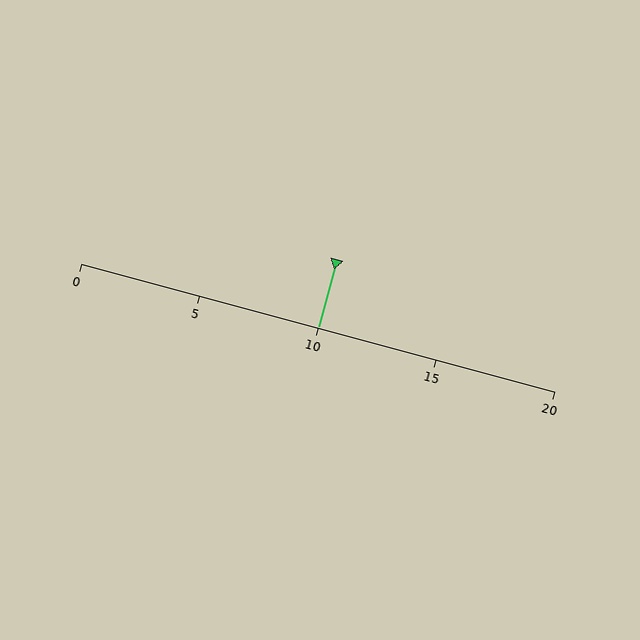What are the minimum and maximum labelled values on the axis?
The axis runs from 0 to 20.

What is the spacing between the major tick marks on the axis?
The major ticks are spaced 5 apart.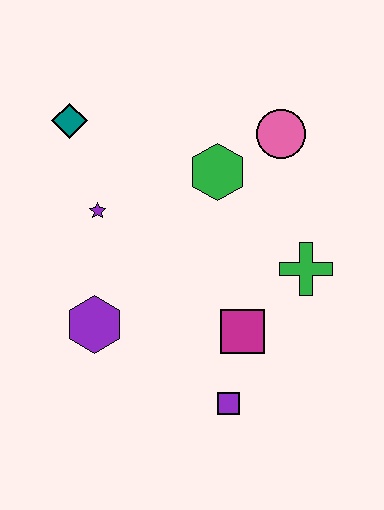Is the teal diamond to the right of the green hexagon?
No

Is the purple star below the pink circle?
Yes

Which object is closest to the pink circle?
The green hexagon is closest to the pink circle.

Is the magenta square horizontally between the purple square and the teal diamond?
No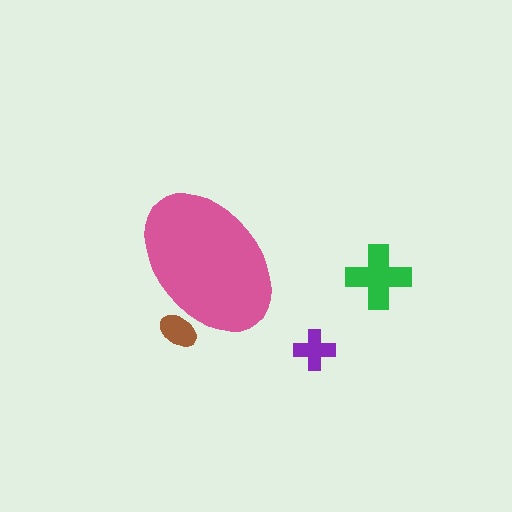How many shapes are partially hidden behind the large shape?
1 shape is partially hidden.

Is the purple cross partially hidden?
No, the purple cross is fully visible.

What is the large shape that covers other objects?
A pink ellipse.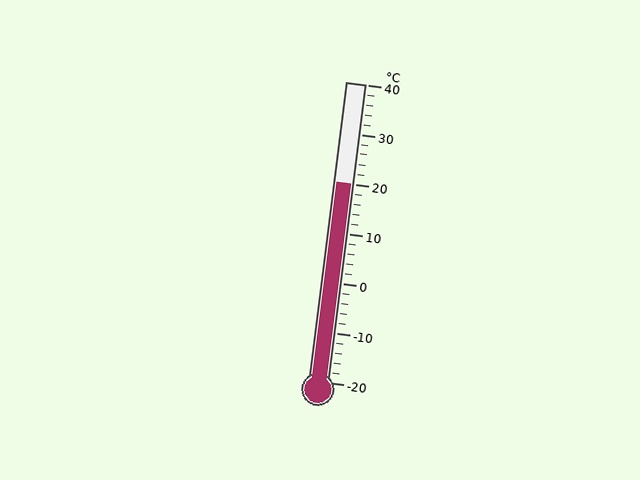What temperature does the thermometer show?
The thermometer shows approximately 20°C.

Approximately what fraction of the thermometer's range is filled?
The thermometer is filled to approximately 65% of its range.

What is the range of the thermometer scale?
The thermometer scale ranges from -20°C to 40°C.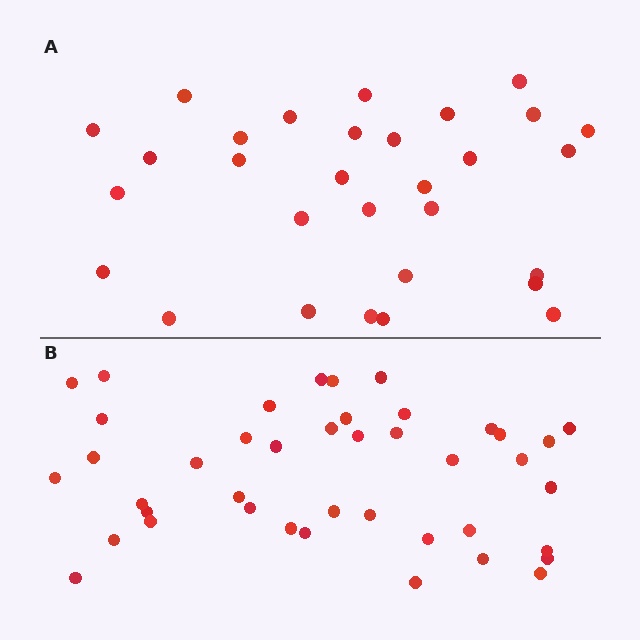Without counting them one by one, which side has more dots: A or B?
Region B (the bottom region) has more dots.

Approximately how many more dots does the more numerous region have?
Region B has roughly 12 or so more dots than region A.